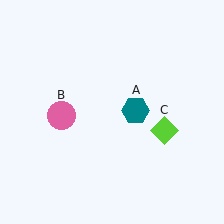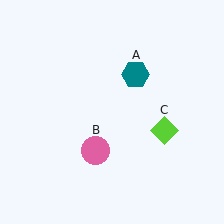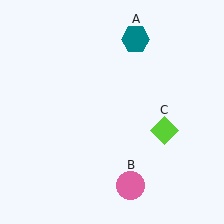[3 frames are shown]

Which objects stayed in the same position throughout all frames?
Lime diamond (object C) remained stationary.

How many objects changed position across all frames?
2 objects changed position: teal hexagon (object A), pink circle (object B).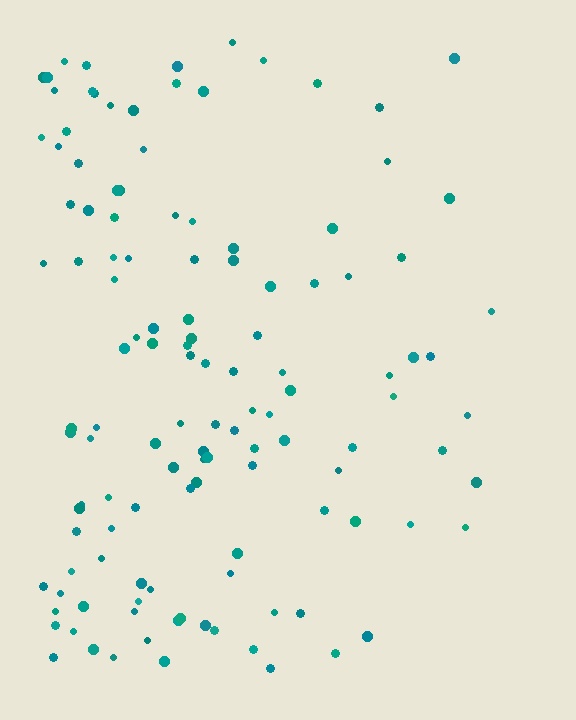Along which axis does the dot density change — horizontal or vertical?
Horizontal.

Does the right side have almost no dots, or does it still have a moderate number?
Still a moderate number, just noticeably fewer than the left.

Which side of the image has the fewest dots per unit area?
The right.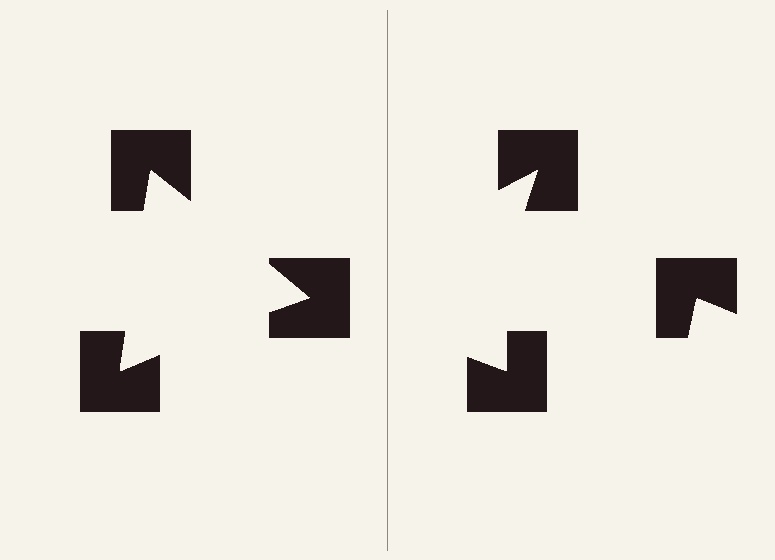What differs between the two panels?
The notched squares are positioned identically on both sides; only the wedge orientations differ. On the left they align to a triangle; on the right they are misaligned.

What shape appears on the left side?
An illusory triangle.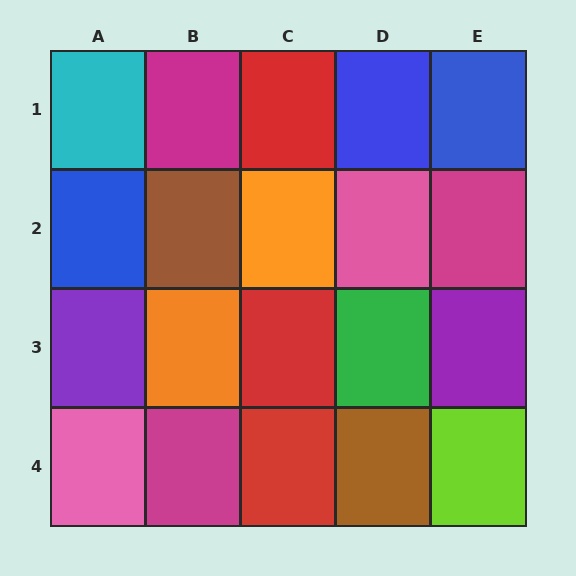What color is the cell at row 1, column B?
Magenta.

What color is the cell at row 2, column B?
Brown.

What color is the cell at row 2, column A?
Blue.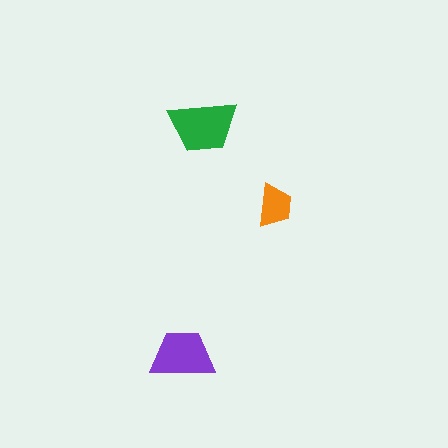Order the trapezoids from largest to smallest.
the green one, the purple one, the orange one.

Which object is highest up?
The green trapezoid is topmost.